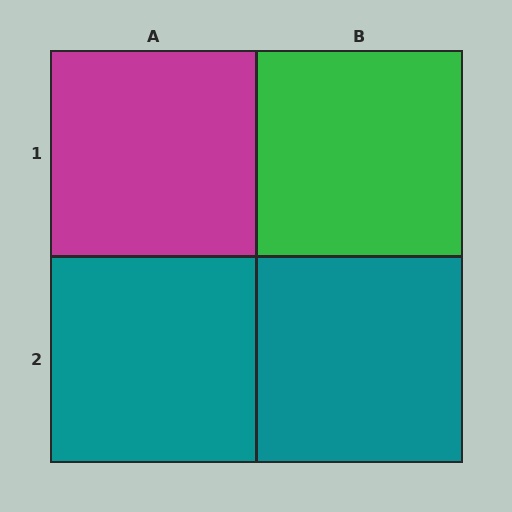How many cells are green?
1 cell is green.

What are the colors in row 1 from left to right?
Magenta, green.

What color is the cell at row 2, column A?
Teal.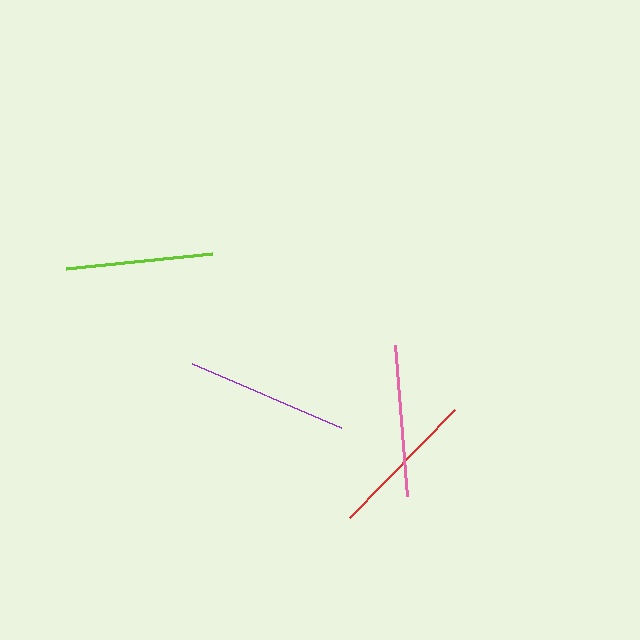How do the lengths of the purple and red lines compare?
The purple and red lines are approximately the same length.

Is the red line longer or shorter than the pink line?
The pink line is longer than the red line.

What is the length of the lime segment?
The lime segment is approximately 146 pixels long.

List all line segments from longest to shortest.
From longest to shortest: purple, pink, red, lime.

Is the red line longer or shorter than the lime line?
The red line is longer than the lime line.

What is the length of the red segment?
The red segment is approximately 150 pixels long.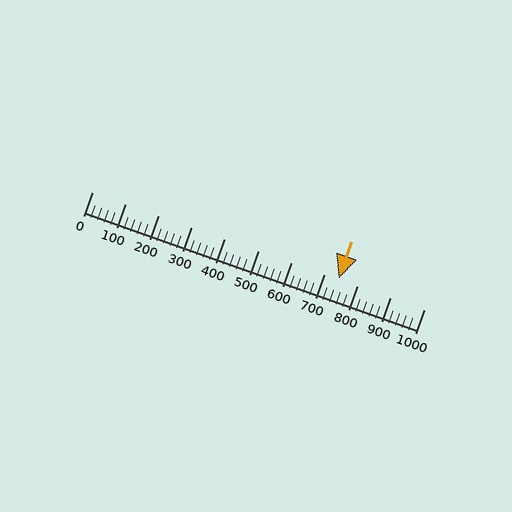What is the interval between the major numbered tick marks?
The major tick marks are spaced 100 units apart.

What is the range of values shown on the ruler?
The ruler shows values from 0 to 1000.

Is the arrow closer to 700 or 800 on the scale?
The arrow is closer to 700.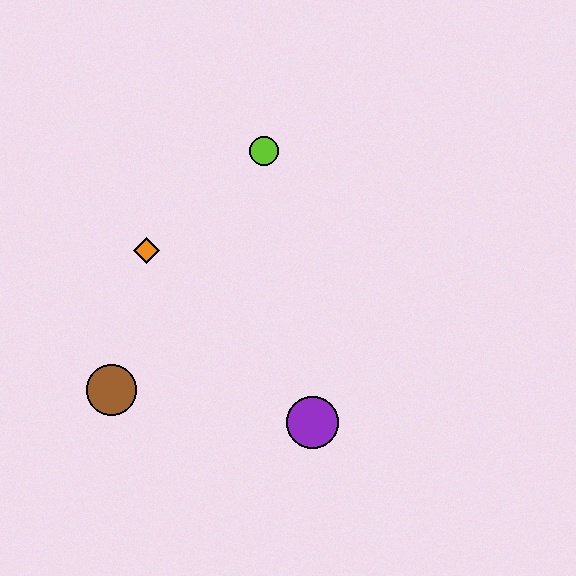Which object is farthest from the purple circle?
The lime circle is farthest from the purple circle.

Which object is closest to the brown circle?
The orange diamond is closest to the brown circle.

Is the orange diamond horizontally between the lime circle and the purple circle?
No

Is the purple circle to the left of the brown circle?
No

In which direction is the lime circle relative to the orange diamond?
The lime circle is to the right of the orange diamond.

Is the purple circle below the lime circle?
Yes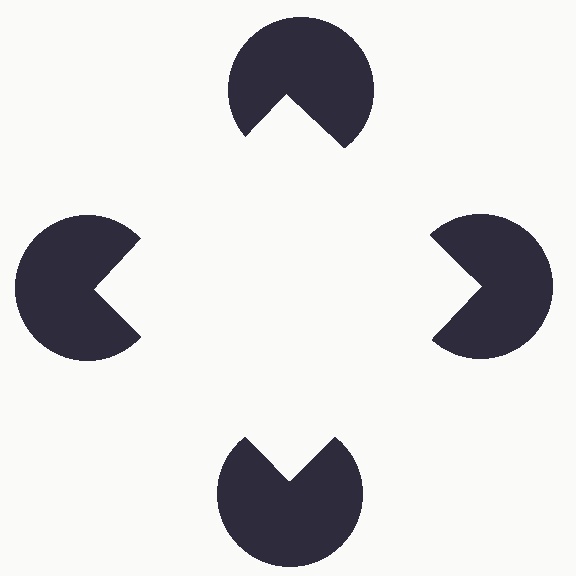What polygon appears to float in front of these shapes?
An illusory square — its edges are inferred from the aligned wedge cuts in the pac-man discs, not physically drawn.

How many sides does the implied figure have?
4 sides.